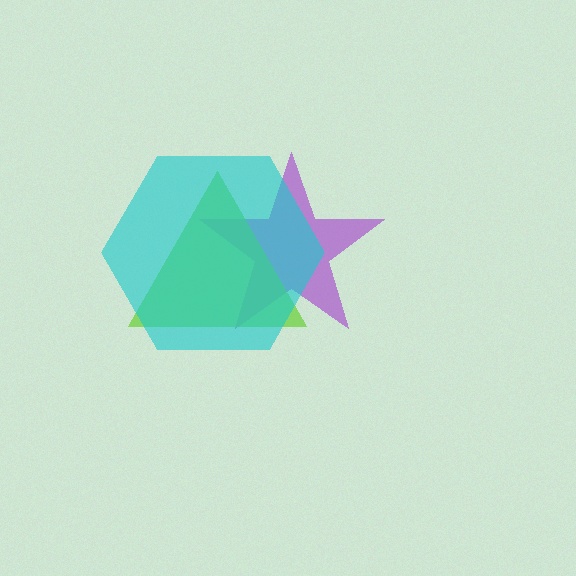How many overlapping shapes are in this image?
There are 3 overlapping shapes in the image.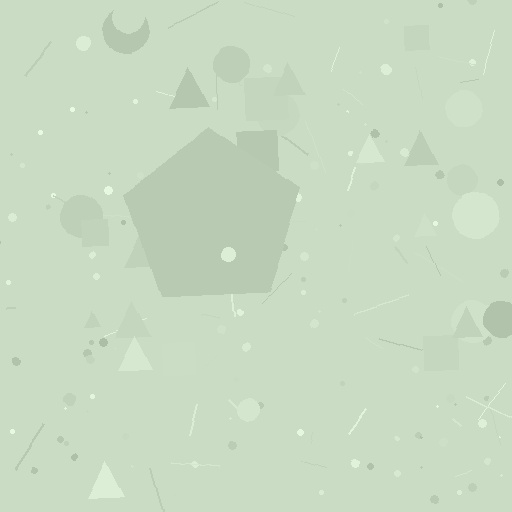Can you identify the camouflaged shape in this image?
The camouflaged shape is a pentagon.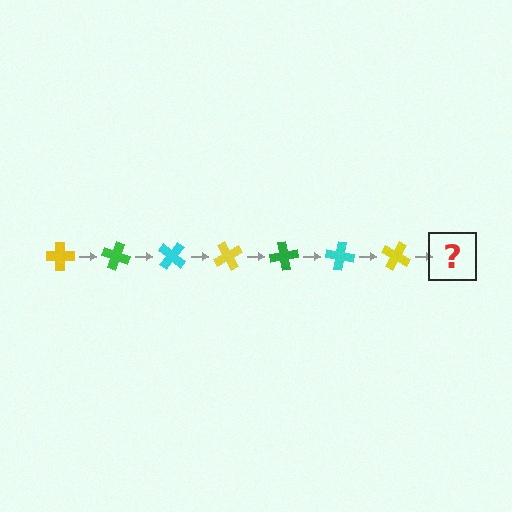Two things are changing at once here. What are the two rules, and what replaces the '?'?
The two rules are that it rotates 20 degrees each step and the color cycles through yellow, green, and cyan. The '?' should be a green cross, rotated 140 degrees from the start.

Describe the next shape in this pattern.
It should be a green cross, rotated 140 degrees from the start.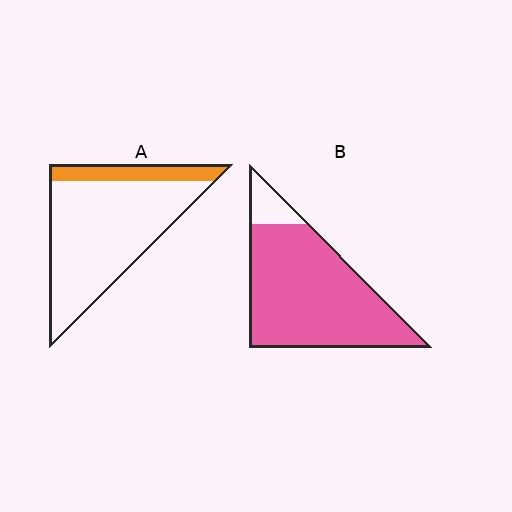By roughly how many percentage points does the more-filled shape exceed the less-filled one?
By roughly 70 percentage points (B over A).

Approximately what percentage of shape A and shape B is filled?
A is approximately 20% and B is approximately 90%.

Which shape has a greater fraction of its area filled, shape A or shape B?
Shape B.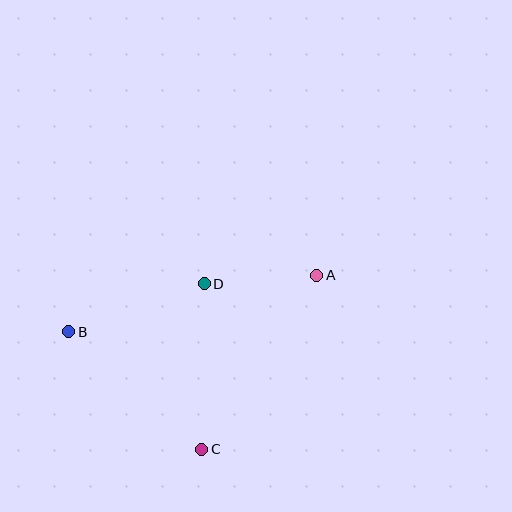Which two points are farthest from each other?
Points A and B are farthest from each other.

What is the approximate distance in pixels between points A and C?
The distance between A and C is approximately 209 pixels.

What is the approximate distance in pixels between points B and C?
The distance between B and C is approximately 177 pixels.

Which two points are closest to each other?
Points A and D are closest to each other.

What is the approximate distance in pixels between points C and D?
The distance between C and D is approximately 166 pixels.